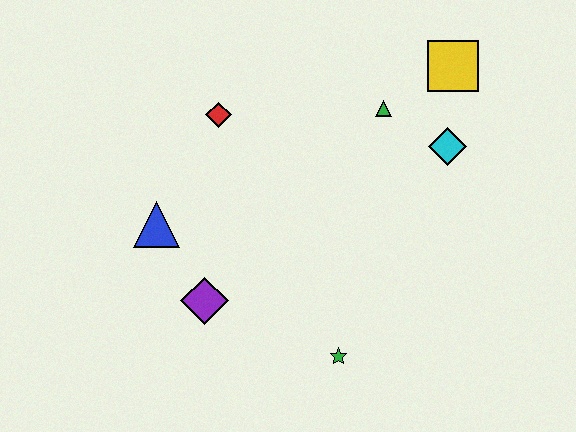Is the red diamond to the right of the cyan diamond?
No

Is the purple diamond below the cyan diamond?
Yes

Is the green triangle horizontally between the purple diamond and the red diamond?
No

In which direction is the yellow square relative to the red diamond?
The yellow square is to the right of the red diamond.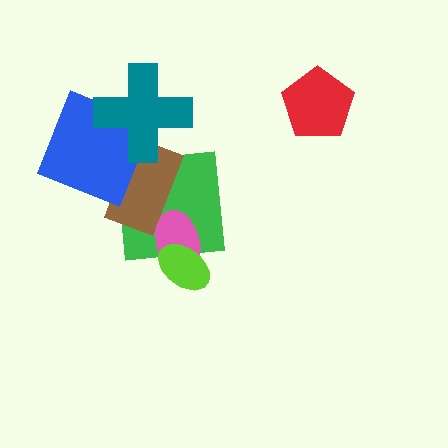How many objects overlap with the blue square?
2 objects overlap with the blue square.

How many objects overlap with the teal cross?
2 objects overlap with the teal cross.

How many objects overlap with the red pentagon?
0 objects overlap with the red pentagon.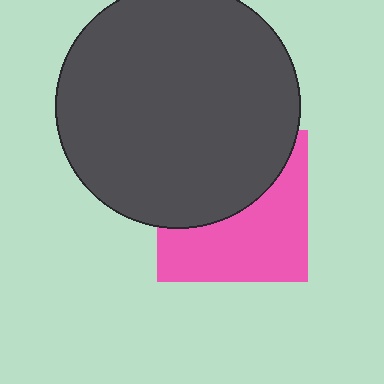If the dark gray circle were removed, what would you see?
You would see the complete pink square.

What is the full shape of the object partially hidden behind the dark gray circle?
The partially hidden object is a pink square.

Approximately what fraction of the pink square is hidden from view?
Roughly 48% of the pink square is hidden behind the dark gray circle.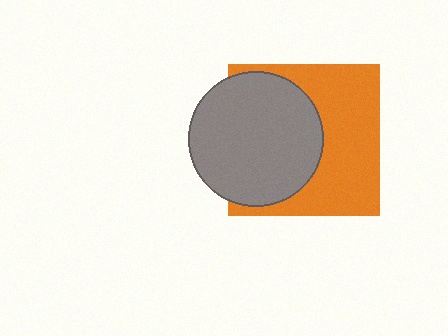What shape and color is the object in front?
The object in front is a gray circle.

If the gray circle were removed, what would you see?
You would see the complete orange square.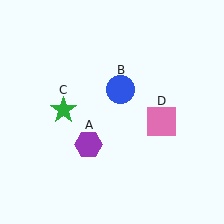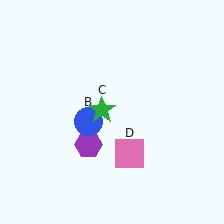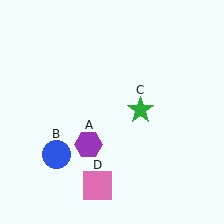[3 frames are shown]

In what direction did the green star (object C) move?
The green star (object C) moved right.